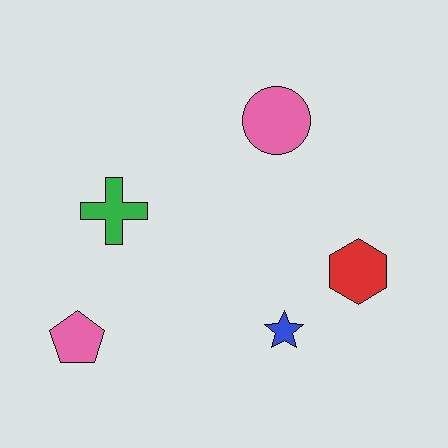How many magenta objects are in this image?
There are no magenta objects.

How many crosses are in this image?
There is 1 cross.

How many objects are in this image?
There are 5 objects.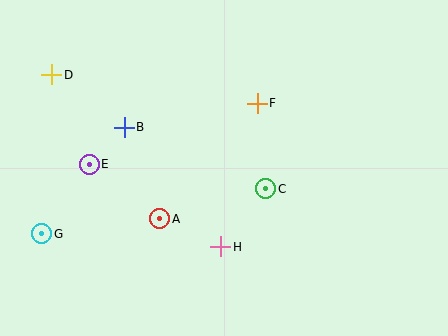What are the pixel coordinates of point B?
Point B is at (124, 127).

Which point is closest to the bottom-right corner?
Point C is closest to the bottom-right corner.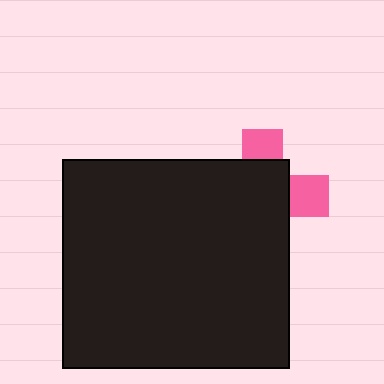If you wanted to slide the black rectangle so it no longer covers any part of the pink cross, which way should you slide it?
Slide it toward the lower-left — that is the most direct way to separate the two shapes.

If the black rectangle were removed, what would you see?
You would see the complete pink cross.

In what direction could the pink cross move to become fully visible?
The pink cross could move toward the upper-right. That would shift it out from behind the black rectangle entirely.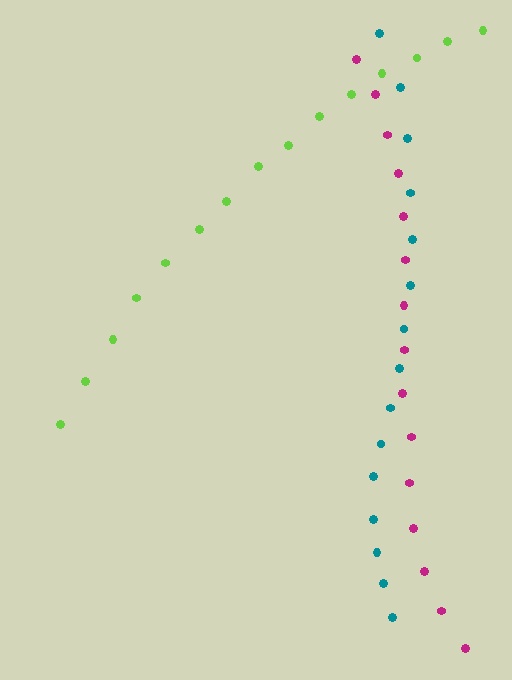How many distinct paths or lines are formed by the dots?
There are 3 distinct paths.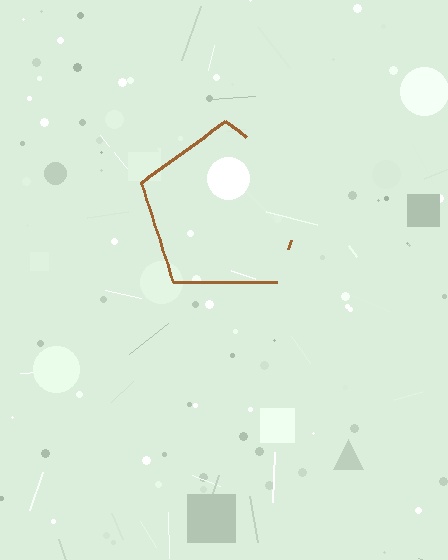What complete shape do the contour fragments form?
The contour fragments form a pentagon.